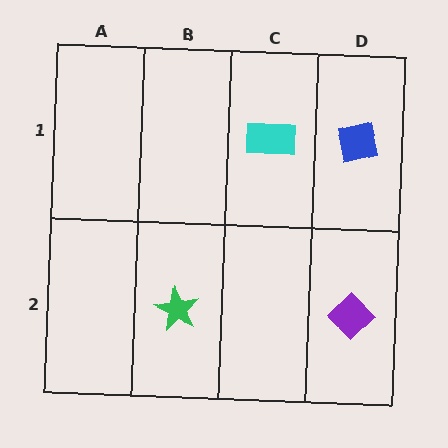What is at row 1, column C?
A cyan rectangle.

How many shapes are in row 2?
2 shapes.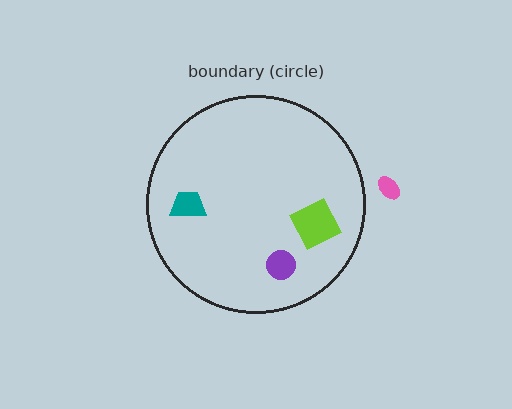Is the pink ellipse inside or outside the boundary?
Outside.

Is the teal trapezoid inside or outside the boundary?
Inside.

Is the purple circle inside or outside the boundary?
Inside.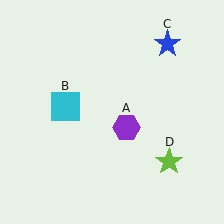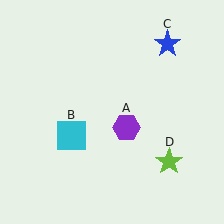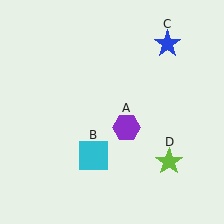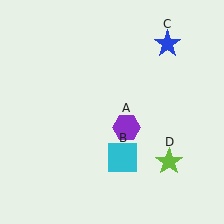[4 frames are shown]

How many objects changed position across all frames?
1 object changed position: cyan square (object B).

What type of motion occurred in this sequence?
The cyan square (object B) rotated counterclockwise around the center of the scene.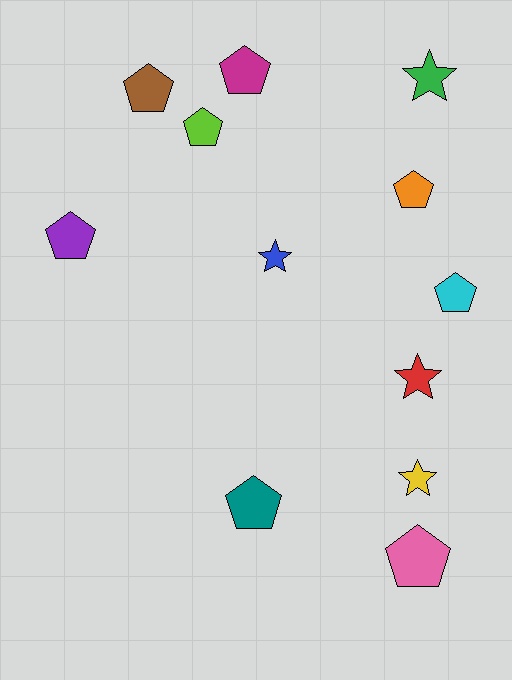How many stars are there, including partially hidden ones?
There are 4 stars.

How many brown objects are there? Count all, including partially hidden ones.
There is 1 brown object.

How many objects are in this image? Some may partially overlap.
There are 12 objects.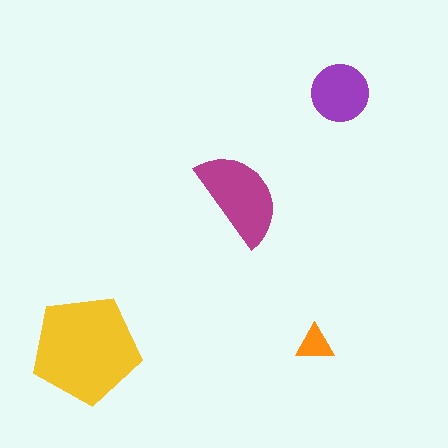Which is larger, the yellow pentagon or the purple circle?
The yellow pentagon.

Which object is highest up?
The purple circle is topmost.